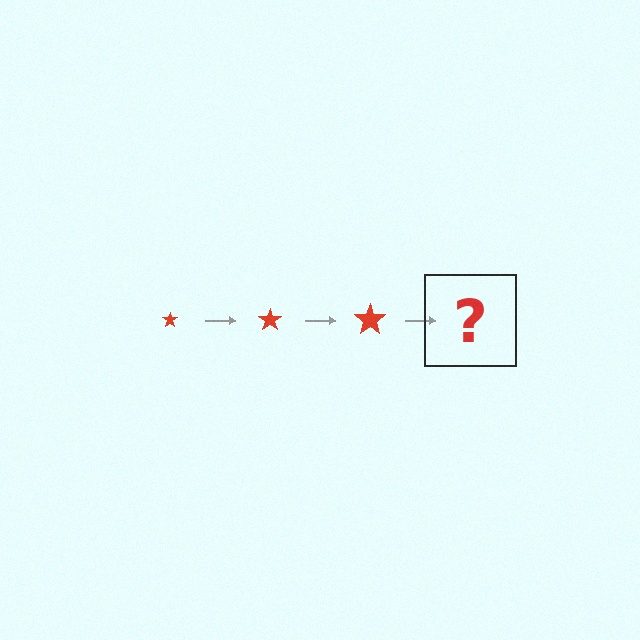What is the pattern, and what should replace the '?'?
The pattern is that the star gets progressively larger each step. The '?' should be a red star, larger than the previous one.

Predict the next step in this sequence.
The next step is a red star, larger than the previous one.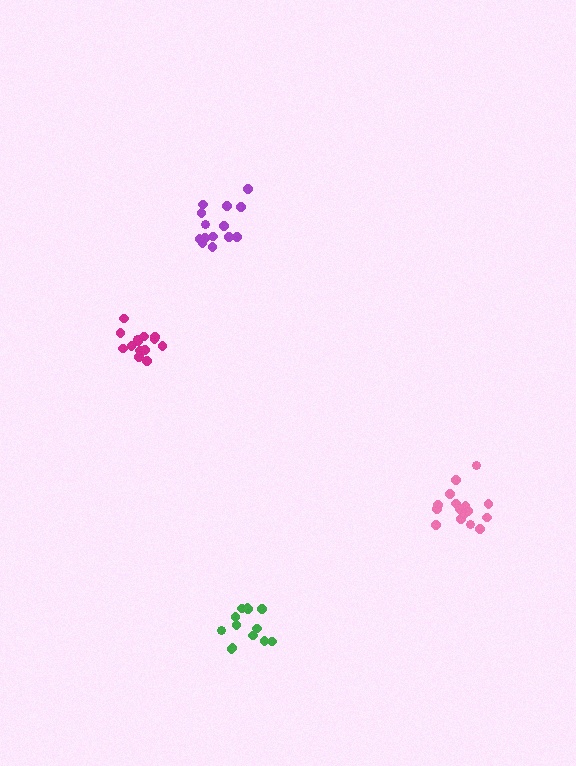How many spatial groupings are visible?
There are 4 spatial groupings.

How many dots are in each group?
Group 1: 16 dots, Group 2: 14 dots, Group 3: 13 dots, Group 4: 14 dots (57 total).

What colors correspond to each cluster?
The clusters are colored: pink, purple, green, magenta.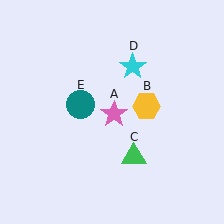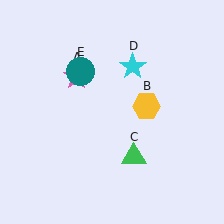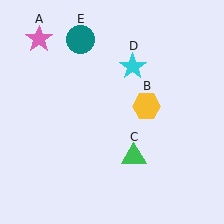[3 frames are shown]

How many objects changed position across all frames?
2 objects changed position: pink star (object A), teal circle (object E).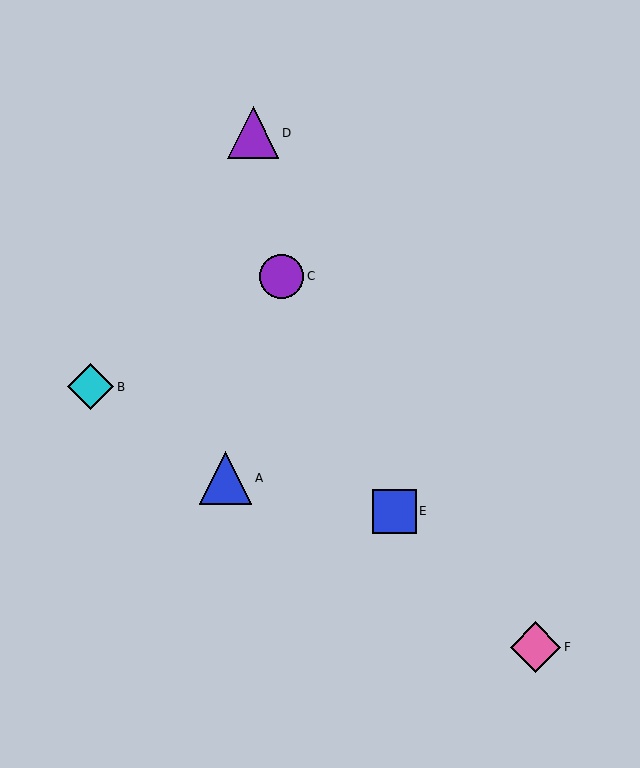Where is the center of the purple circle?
The center of the purple circle is at (282, 276).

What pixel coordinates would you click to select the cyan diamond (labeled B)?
Click at (91, 387) to select the cyan diamond B.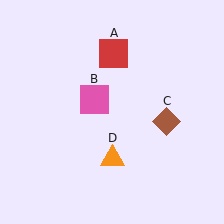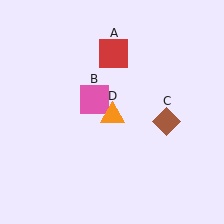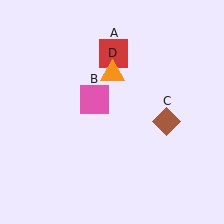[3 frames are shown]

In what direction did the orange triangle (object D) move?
The orange triangle (object D) moved up.